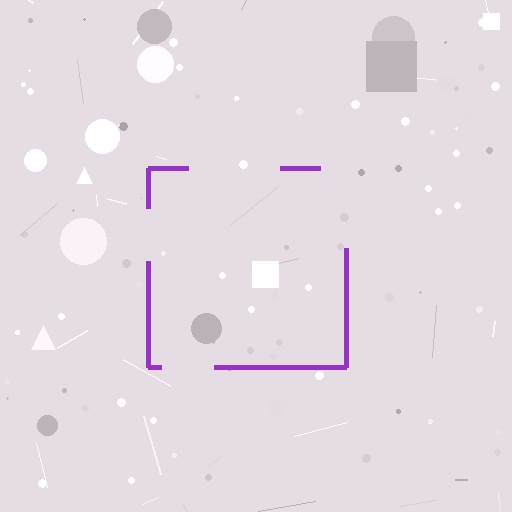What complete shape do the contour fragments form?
The contour fragments form a square.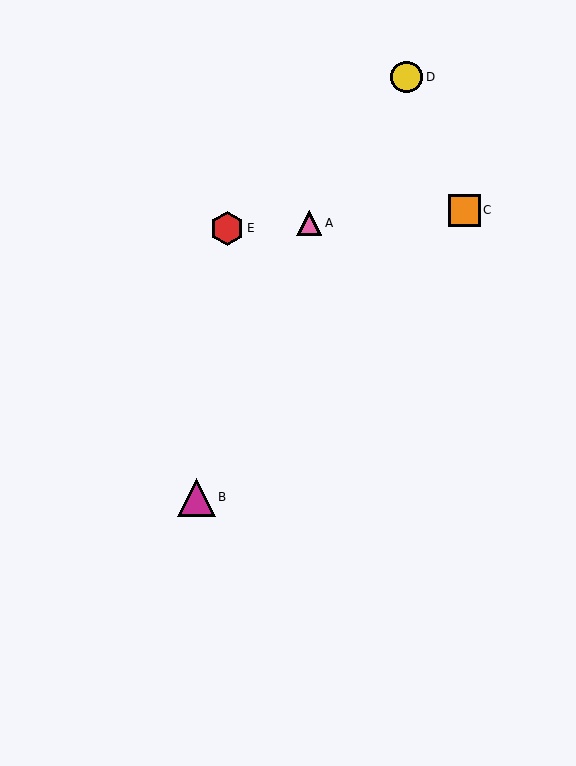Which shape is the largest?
The magenta triangle (labeled B) is the largest.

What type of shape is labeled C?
Shape C is an orange square.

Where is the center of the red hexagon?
The center of the red hexagon is at (227, 228).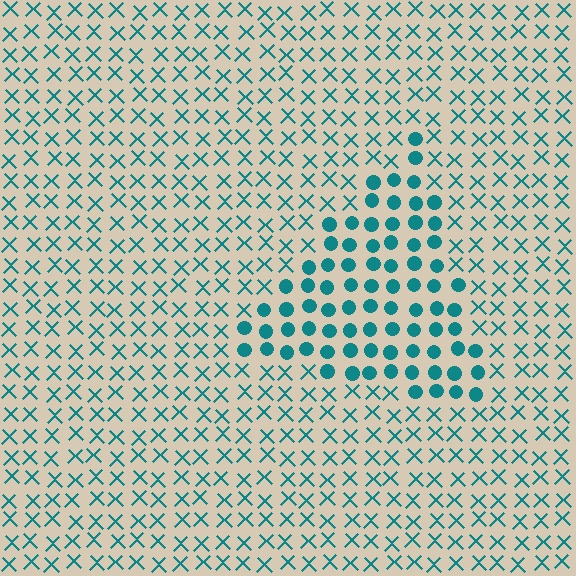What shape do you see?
I see a triangle.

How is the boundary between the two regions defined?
The boundary is defined by a change in element shape: circles inside vs. X marks outside. All elements share the same color and spacing.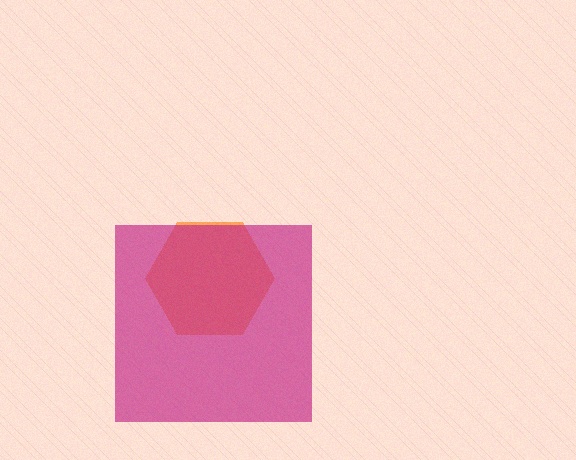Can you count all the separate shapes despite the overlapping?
Yes, there are 2 separate shapes.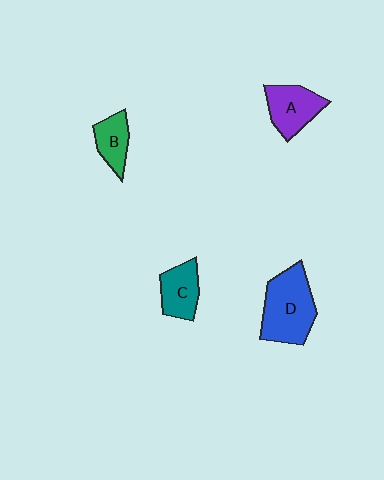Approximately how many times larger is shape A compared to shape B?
Approximately 1.4 times.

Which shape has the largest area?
Shape D (blue).